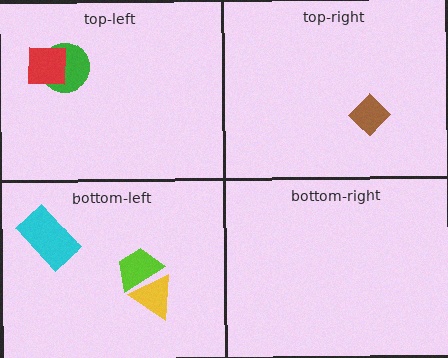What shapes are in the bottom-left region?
The cyan rectangle, the yellow triangle, the lime trapezoid.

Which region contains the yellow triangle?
The bottom-left region.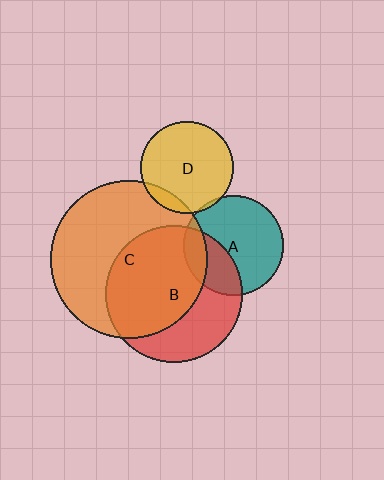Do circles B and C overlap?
Yes.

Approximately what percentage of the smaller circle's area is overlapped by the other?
Approximately 60%.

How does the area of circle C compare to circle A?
Approximately 2.5 times.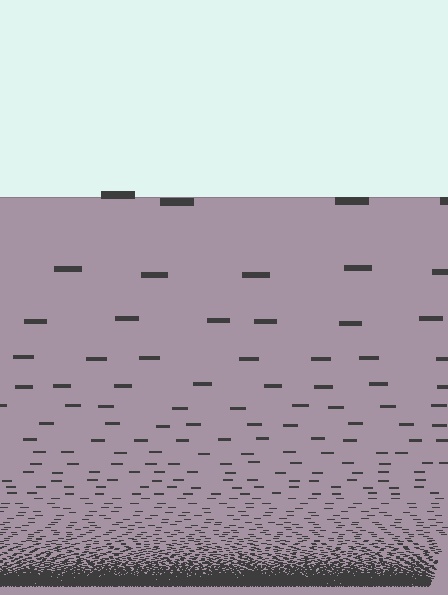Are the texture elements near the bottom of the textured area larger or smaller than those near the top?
Smaller. The gradient is inverted — elements near the bottom are smaller and denser.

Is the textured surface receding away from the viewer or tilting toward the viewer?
The surface appears to tilt toward the viewer. Texture elements get larger and sparser toward the top.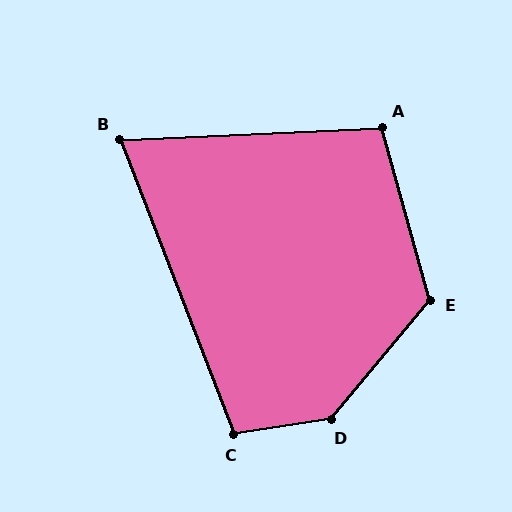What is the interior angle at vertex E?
Approximately 125 degrees (obtuse).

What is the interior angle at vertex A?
Approximately 103 degrees (obtuse).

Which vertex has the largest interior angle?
D, at approximately 139 degrees.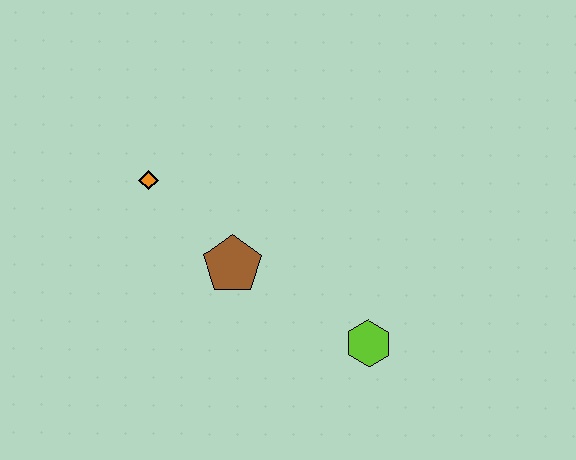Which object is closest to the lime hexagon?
The brown pentagon is closest to the lime hexagon.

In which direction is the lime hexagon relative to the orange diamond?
The lime hexagon is to the right of the orange diamond.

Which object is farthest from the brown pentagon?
The lime hexagon is farthest from the brown pentagon.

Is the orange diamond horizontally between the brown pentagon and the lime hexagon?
No